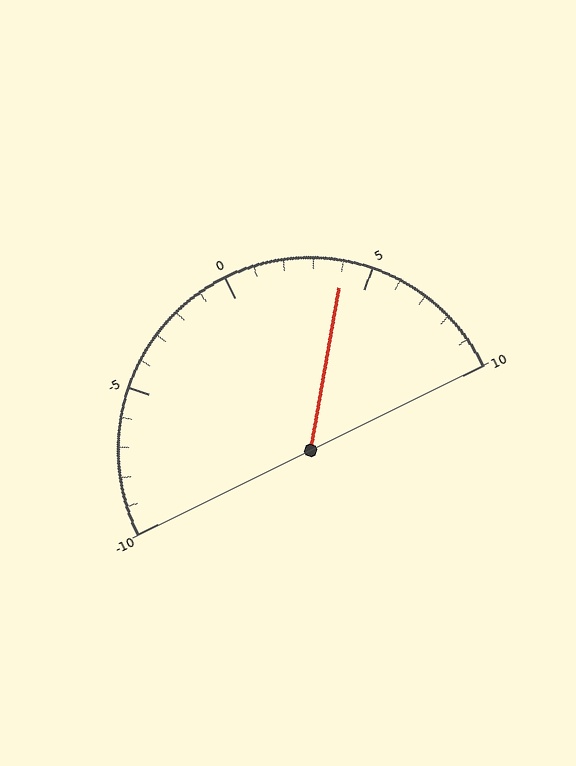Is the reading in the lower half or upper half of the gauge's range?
The reading is in the upper half of the range (-10 to 10).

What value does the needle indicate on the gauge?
The needle indicates approximately 4.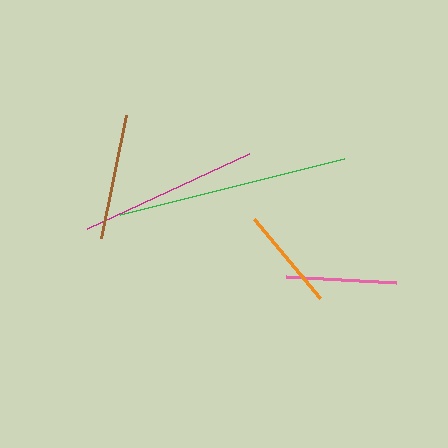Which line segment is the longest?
The green line is the longest at approximately 230 pixels.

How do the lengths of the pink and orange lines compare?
The pink and orange lines are approximately the same length.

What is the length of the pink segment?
The pink segment is approximately 110 pixels long.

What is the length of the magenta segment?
The magenta segment is approximately 179 pixels long.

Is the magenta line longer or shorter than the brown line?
The magenta line is longer than the brown line.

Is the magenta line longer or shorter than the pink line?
The magenta line is longer than the pink line.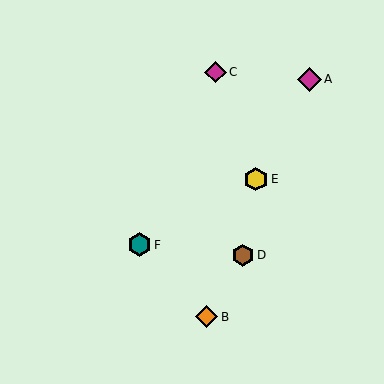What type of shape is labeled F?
Shape F is a teal hexagon.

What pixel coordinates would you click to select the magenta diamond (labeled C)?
Click at (215, 72) to select the magenta diamond C.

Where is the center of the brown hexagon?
The center of the brown hexagon is at (243, 255).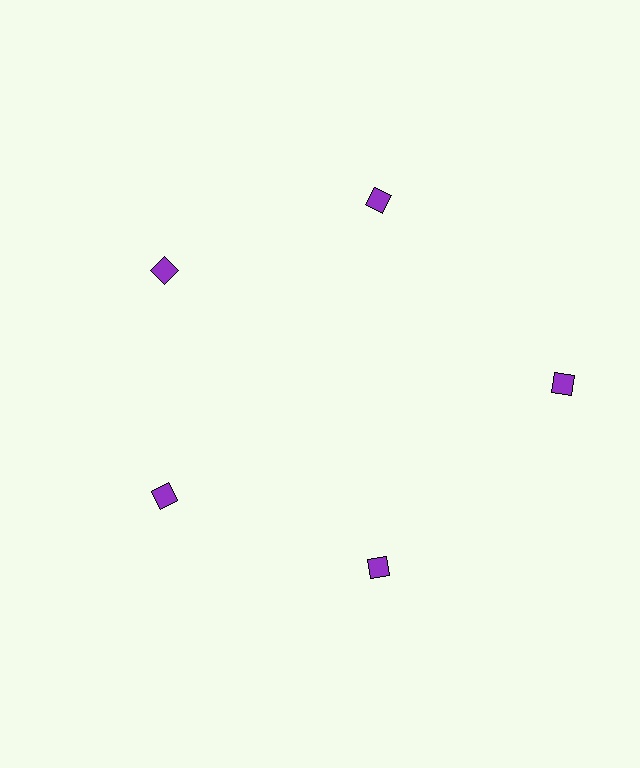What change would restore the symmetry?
The symmetry would be restored by moving it inward, back onto the ring so that all 5 squares sit at equal angles and equal distance from the center.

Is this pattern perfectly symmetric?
No. The 5 purple squares are arranged in a ring, but one element near the 3 o'clock position is pushed outward from the center, breaking the 5-fold rotational symmetry.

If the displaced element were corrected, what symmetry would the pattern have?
It would have 5-fold rotational symmetry — the pattern would map onto itself every 72 degrees.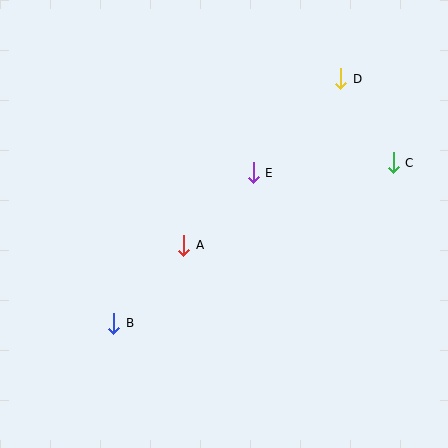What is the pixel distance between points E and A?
The distance between E and A is 100 pixels.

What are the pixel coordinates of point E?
Point E is at (253, 173).